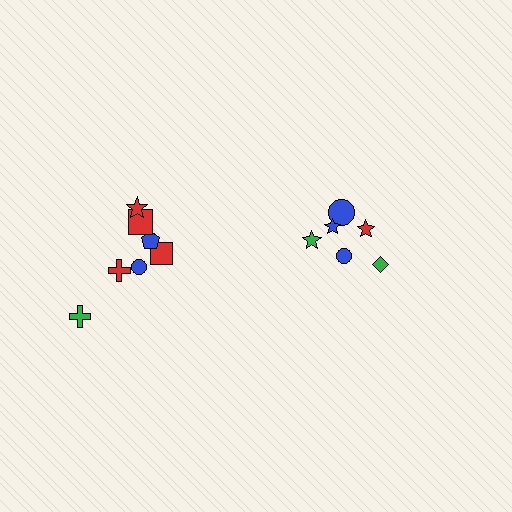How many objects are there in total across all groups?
There are 14 objects.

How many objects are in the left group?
There are 8 objects.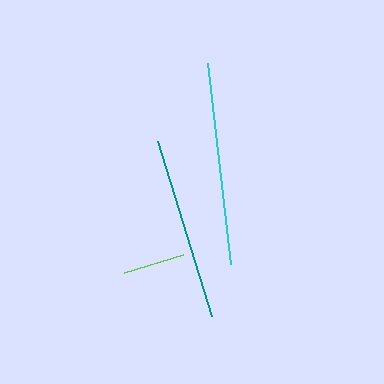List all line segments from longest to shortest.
From longest to shortest: cyan, teal, lime.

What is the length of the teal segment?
The teal segment is approximately 183 pixels long.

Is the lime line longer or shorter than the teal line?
The teal line is longer than the lime line.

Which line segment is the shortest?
The lime line is the shortest at approximately 62 pixels.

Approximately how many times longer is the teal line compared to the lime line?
The teal line is approximately 3.0 times the length of the lime line.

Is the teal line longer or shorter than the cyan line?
The cyan line is longer than the teal line.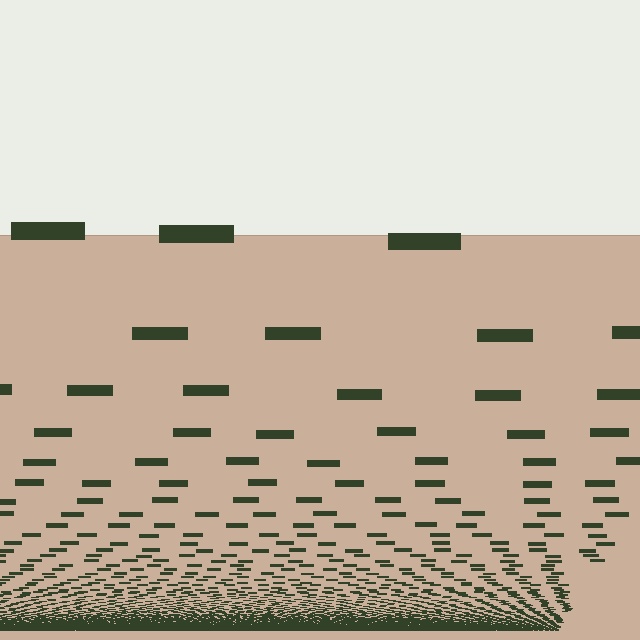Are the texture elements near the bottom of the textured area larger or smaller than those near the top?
Smaller. The gradient is inverted — elements near the bottom are smaller and denser.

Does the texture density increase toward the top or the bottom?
Density increases toward the bottom.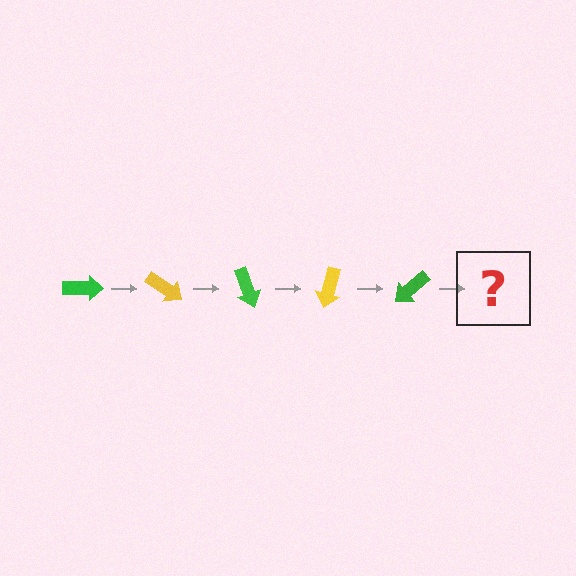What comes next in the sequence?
The next element should be a yellow arrow, rotated 175 degrees from the start.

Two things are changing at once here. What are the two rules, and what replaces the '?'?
The two rules are that it rotates 35 degrees each step and the color cycles through green and yellow. The '?' should be a yellow arrow, rotated 175 degrees from the start.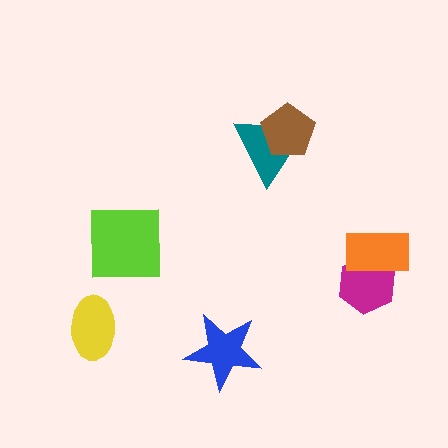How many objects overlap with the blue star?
0 objects overlap with the blue star.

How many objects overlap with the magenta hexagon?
1 object overlaps with the magenta hexagon.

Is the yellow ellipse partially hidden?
No, no other shape covers it.